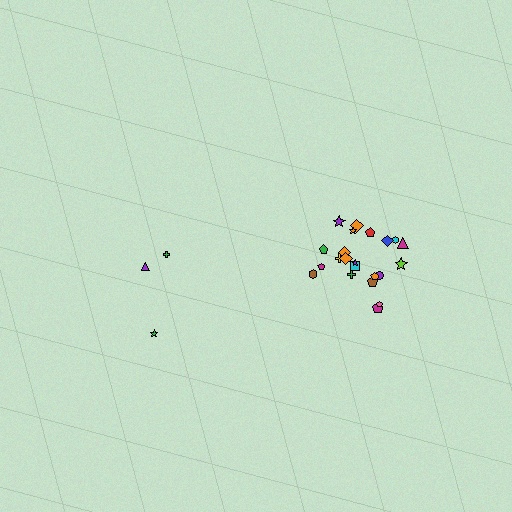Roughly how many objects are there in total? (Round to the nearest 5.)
Roughly 25 objects in total.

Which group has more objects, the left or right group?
The right group.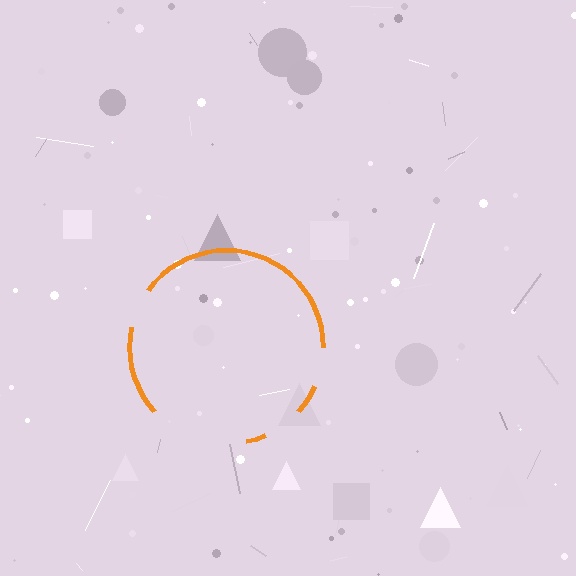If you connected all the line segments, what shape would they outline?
They would outline a circle.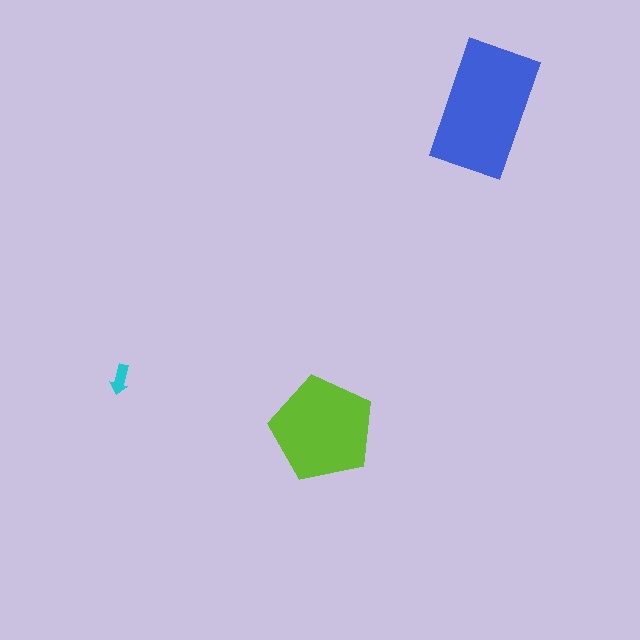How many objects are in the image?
There are 3 objects in the image.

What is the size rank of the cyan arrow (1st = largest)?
3rd.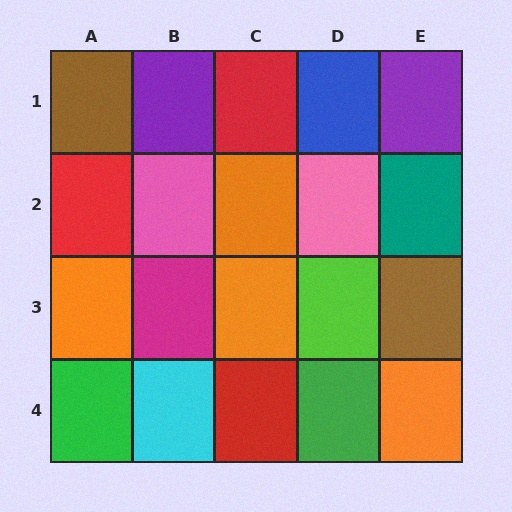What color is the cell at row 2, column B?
Pink.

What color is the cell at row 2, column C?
Orange.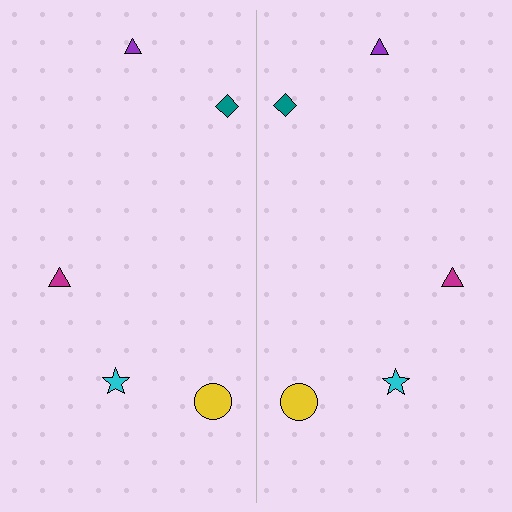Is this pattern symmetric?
Yes, this pattern has bilateral (reflection) symmetry.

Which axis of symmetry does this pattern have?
The pattern has a vertical axis of symmetry running through the center of the image.